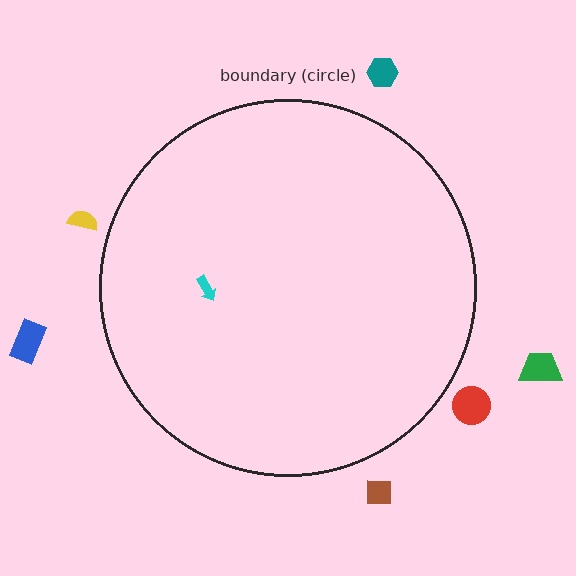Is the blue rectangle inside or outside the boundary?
Outside.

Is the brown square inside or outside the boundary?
Outside.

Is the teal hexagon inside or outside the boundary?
Outside.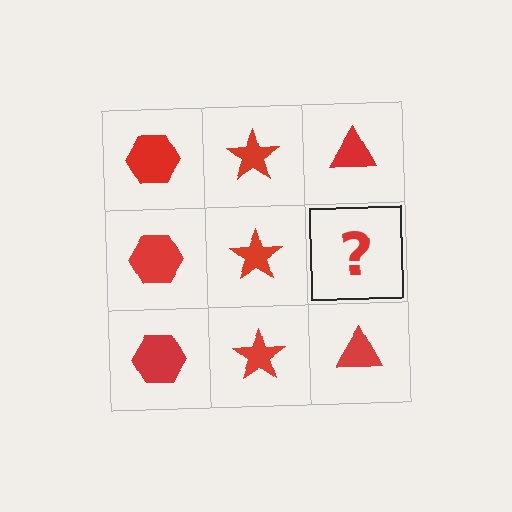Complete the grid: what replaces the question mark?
The question mark should be replaced with a red triangle.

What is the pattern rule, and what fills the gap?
The rule is that each column has a consistent shape. The gap should be filled with a red triangle.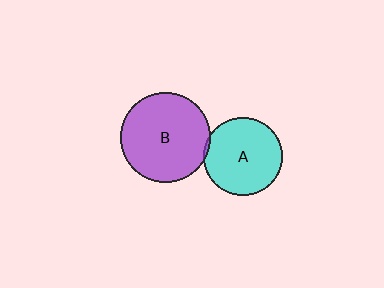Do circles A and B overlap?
Yes.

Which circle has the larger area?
Circle B (purple).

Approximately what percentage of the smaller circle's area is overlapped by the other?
Approximately 5%.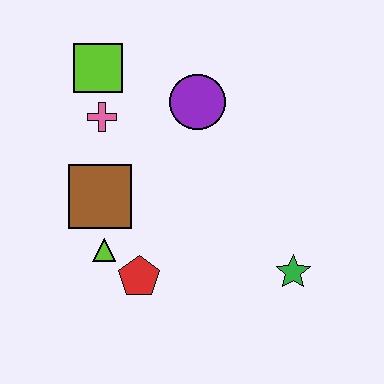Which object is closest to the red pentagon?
The lime triangle is closest to the red pentagon.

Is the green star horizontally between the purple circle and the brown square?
No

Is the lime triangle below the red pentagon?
No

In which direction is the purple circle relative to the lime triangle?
The purple circle is above the lime triangle.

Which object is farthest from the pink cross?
The green star is farthest from the pink cross.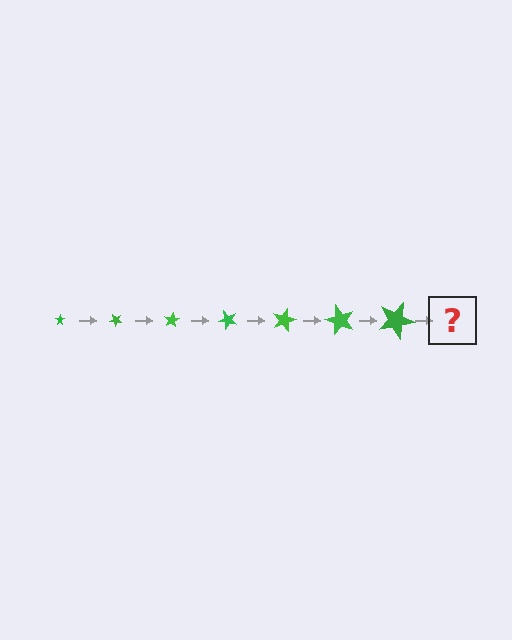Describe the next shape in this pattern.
It should be a star, larger than the previous one and rotated 280 degrees from the start.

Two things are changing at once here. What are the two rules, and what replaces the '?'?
The two rules are that the star grows larger each step and it rotates 40 degrees each step. The '?' should be a star, larger than the previous one and rotated 280 degrees from the start.